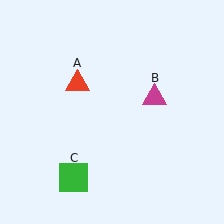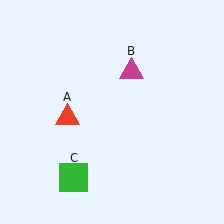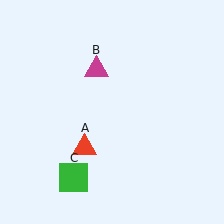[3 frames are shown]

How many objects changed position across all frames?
2 objects changed position: red triangle (object A), magenta triangle (object B).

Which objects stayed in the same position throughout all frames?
Green square (object C) remained stationary.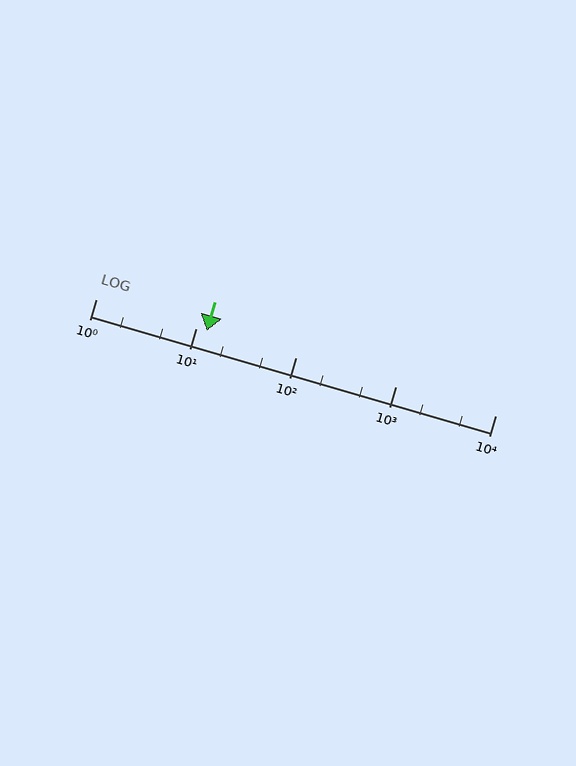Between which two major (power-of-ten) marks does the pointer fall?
The pointer is between 10 and 100.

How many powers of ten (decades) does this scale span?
The scale spans 4 decades, from 1 to 10000.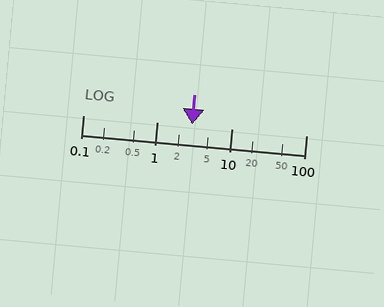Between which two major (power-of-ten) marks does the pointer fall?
The pointer is between 1 and 10.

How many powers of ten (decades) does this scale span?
The scale spans 3 decades, from 0.1 to 100.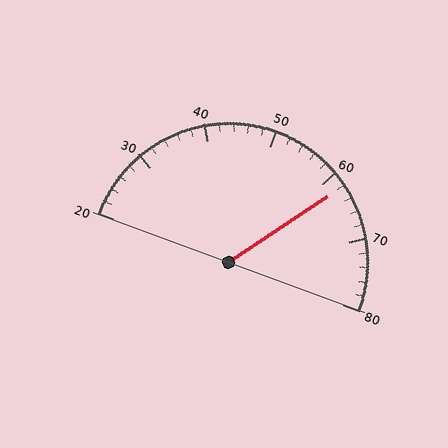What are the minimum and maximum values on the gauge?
The gauge ranges from 20 to 80.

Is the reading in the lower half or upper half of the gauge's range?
The reading is in the upper half of the range (20 to 80).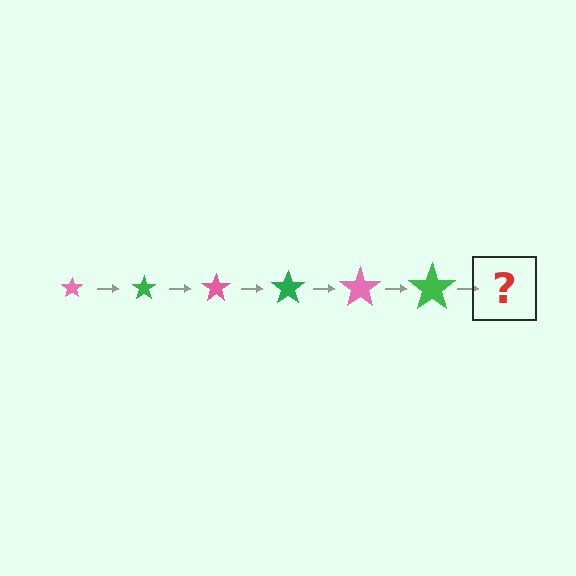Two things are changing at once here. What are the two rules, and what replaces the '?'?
The two rules are that the star grows larger each step and the color cycles through pink and green. The '?' should be a pink star, larger than the previous one.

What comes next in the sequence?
The next element should be a pink star, larger than the previous one.